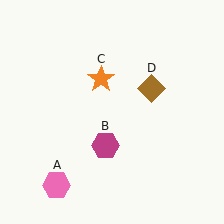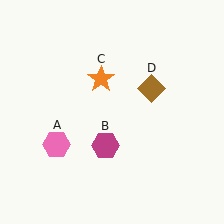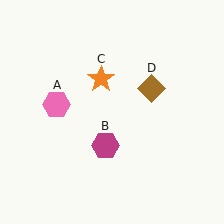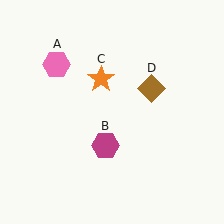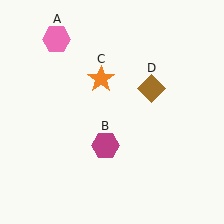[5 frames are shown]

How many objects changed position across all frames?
1 object changed position: pink hexagon (object A).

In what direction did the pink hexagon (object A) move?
The pink hexagon (object A) moved up.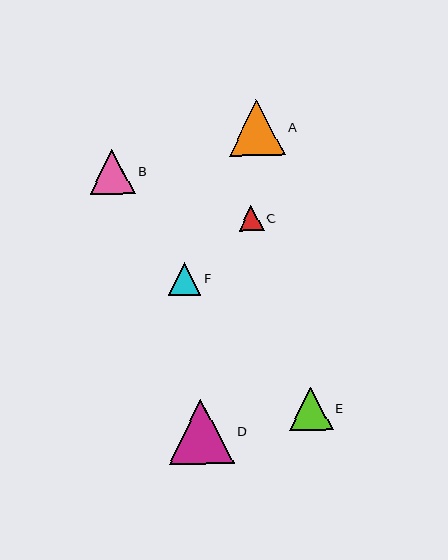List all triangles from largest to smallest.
From largest to smallest: D, A, B, E, F, C.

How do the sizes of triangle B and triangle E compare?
Triangle B and triangle E are approximately the same size.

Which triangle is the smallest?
Triangle C is the smallest with a size of approximately 25 pixels.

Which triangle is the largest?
Triangle D is the largest with a size of approximately 65 pixels.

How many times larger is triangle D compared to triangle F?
Triangle D is approximately 2.0 times the size of triangle F.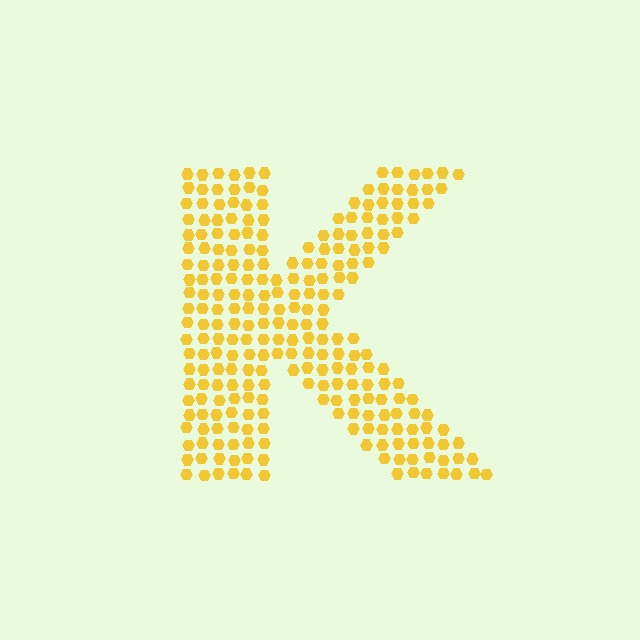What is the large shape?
The large shape is the letter K.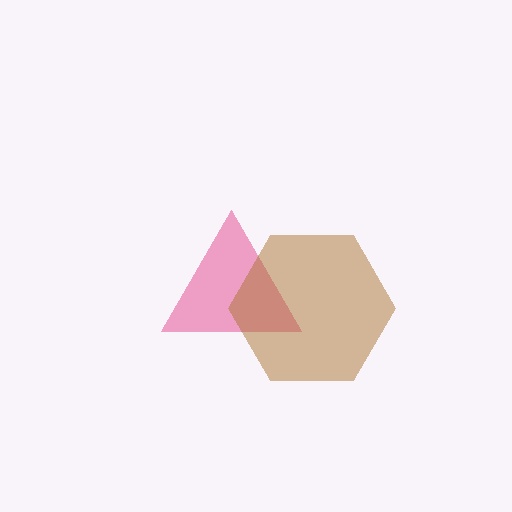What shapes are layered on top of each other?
The layered shapes are: a pink triangle, a brown hexagon.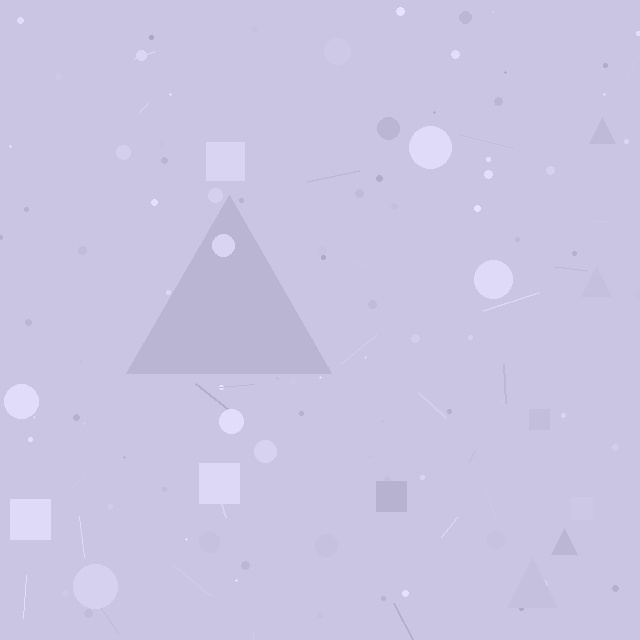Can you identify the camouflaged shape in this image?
The camouflaged shape is a triangle.